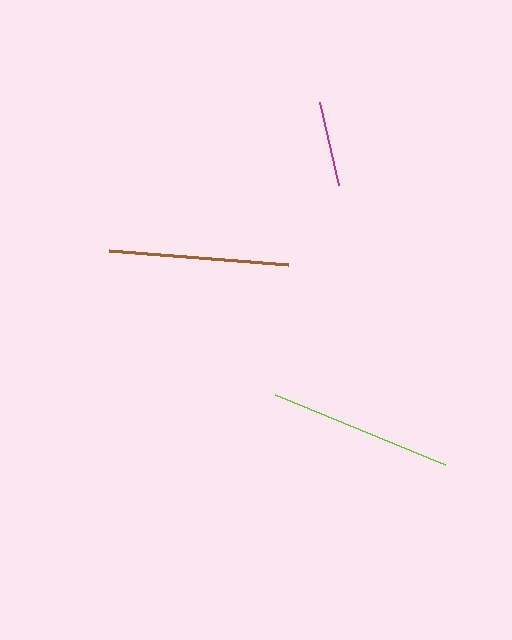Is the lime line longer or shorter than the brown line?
The lime line is longer than the brown line.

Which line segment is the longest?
The lime line is the longest at approximately 183 pixels.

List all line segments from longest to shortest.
From longest to shortest: lime, brown, magenta.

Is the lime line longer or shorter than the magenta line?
The lime line is longer than the magenta line.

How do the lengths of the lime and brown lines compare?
The lime and brown lines are approximately the same length.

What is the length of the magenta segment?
The magenta segment is approximately 85 pixels long.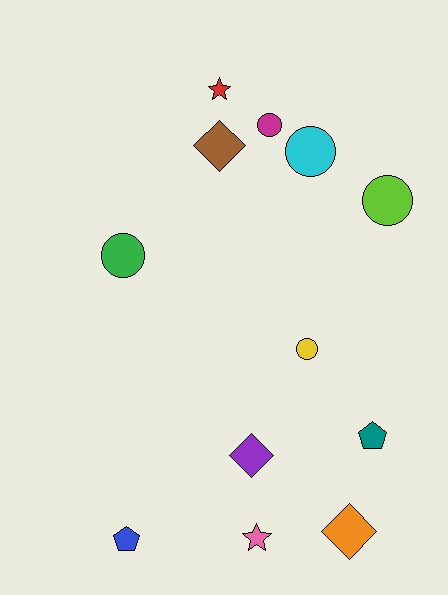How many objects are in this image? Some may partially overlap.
There are 12 objects.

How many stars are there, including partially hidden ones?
There are 2 stars.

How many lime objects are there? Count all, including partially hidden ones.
There is 1 lime object.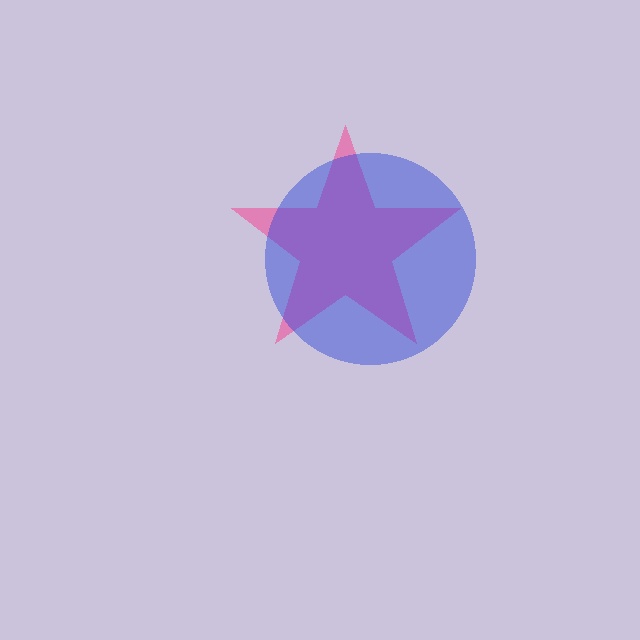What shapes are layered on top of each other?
The layered shapes are: a pink star, a blue circle.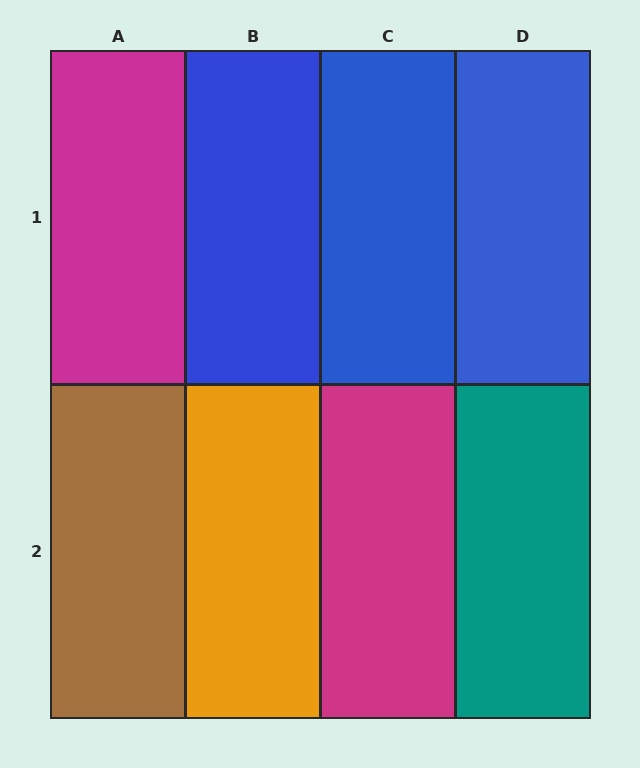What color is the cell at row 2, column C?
Magenta.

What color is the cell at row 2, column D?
Teal.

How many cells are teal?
1 cell is teal.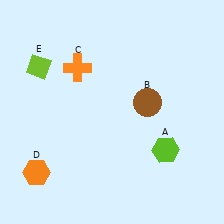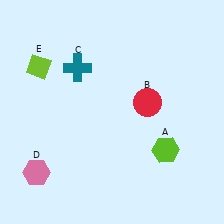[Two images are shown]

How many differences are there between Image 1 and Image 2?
There are 3 differences between the two images.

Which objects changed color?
B changed from brown to red. C changed from orange to teal. D changed from orange to pink.